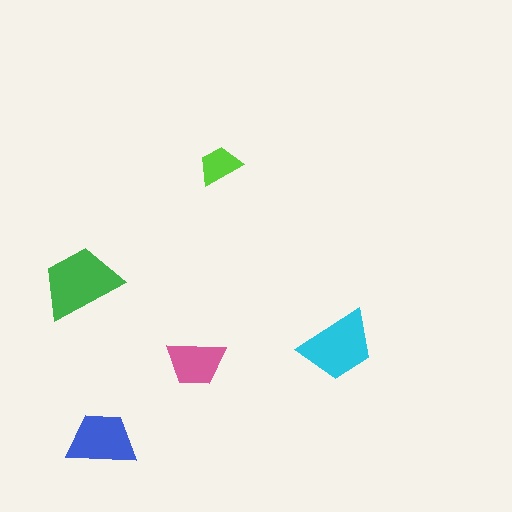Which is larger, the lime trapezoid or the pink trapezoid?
The pink one.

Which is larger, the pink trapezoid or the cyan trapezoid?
The cyan one.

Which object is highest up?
The lime trapezoid is topmost.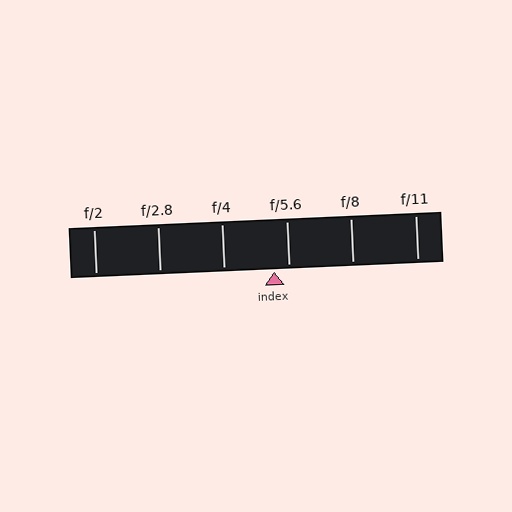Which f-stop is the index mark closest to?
The index mark is closest to f/5.6.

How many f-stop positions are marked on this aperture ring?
There are 6 f-stop positions marked.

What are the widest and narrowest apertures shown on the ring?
The widest aperture shown is f/2 and the narrowest is f/11.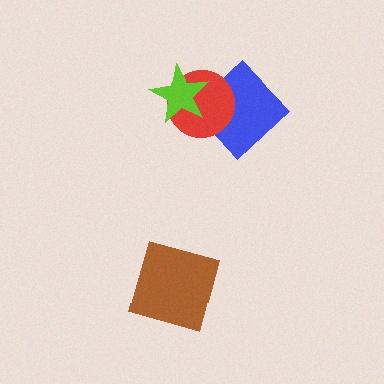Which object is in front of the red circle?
The lime star is in front of the red circle.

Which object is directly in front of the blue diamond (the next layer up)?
The red circle is directly in front of the blue diamond.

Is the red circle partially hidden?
Yes, it is partially covered by another shape.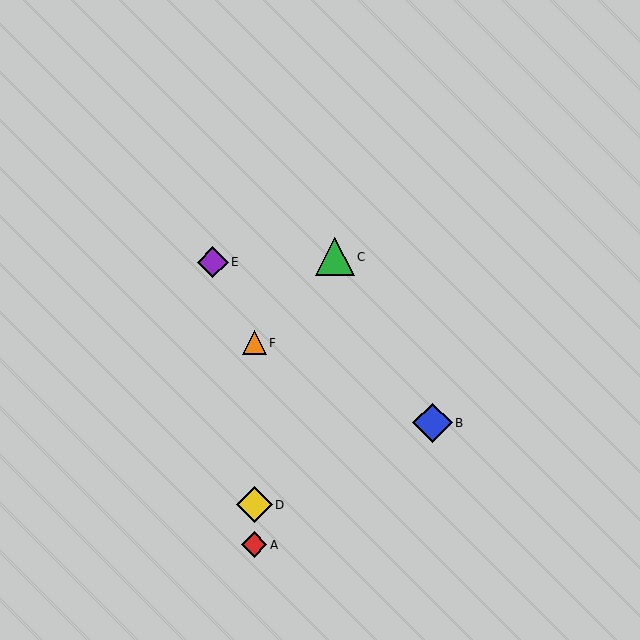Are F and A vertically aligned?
Yes, both are at x≈254.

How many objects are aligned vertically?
3 objects (A, D, F) are aligned vertically.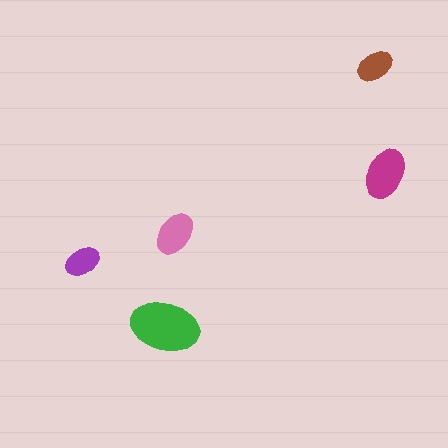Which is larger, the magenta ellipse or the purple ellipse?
The magenta one.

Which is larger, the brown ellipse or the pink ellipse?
The pink one.